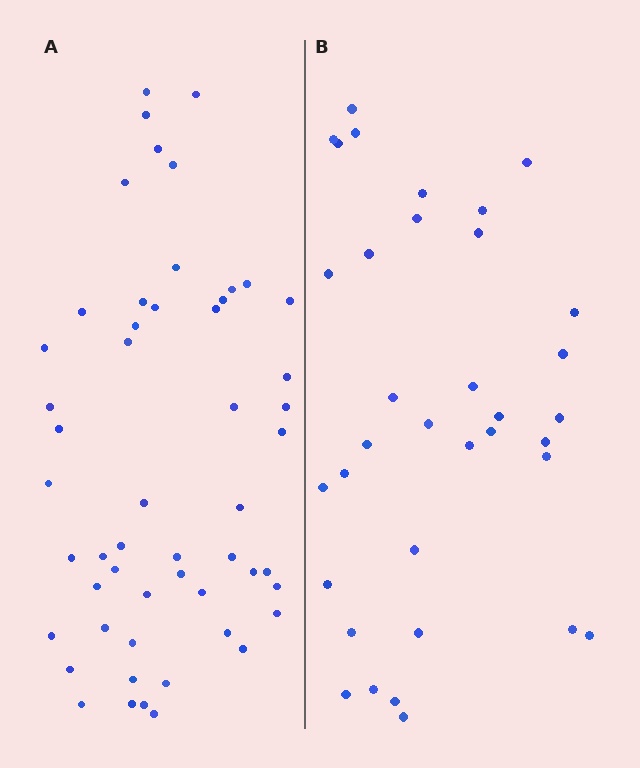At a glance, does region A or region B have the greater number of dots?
Region A (the left region) has more dots.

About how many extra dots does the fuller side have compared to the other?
Region A has approximately 20 more dots than region B.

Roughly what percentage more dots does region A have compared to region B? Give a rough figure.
About 50% more.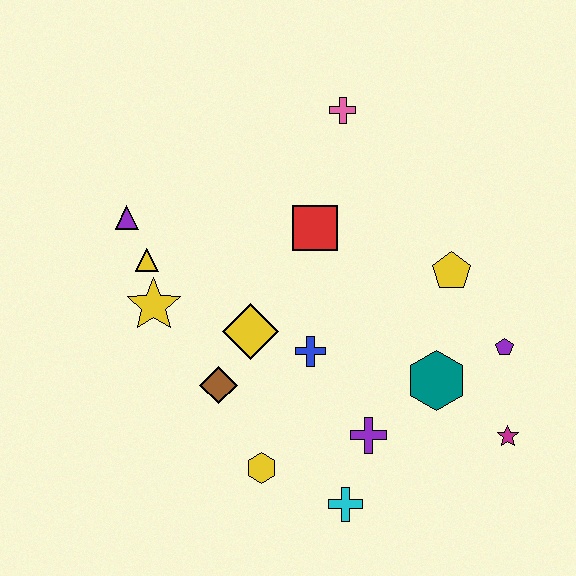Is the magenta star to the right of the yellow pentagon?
Yes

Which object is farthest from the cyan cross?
The pink cross is farthest from the cyan cross.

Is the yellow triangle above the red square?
No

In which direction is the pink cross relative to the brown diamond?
The pink cross is above the brown diamond.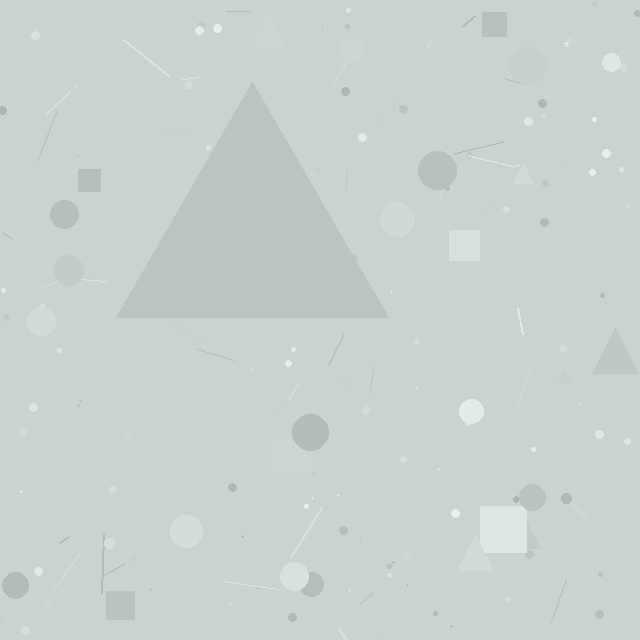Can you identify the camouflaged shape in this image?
The camouflaged shape is a triangle.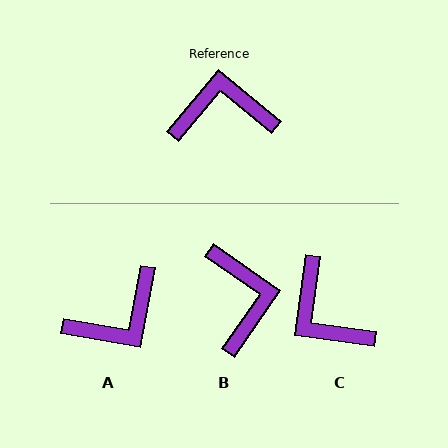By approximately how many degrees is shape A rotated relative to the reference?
Approximately 150 degrees clockwise.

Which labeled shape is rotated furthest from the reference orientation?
A, about 150 degrees away.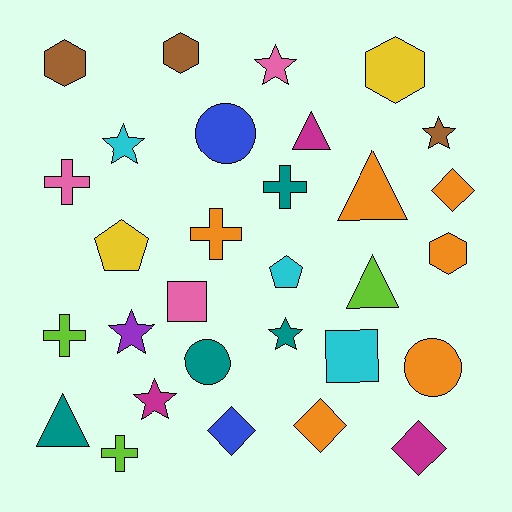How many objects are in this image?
There are 30 objects.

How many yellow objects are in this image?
There are 2 yellow objects.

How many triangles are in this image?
There are 4 triangles.